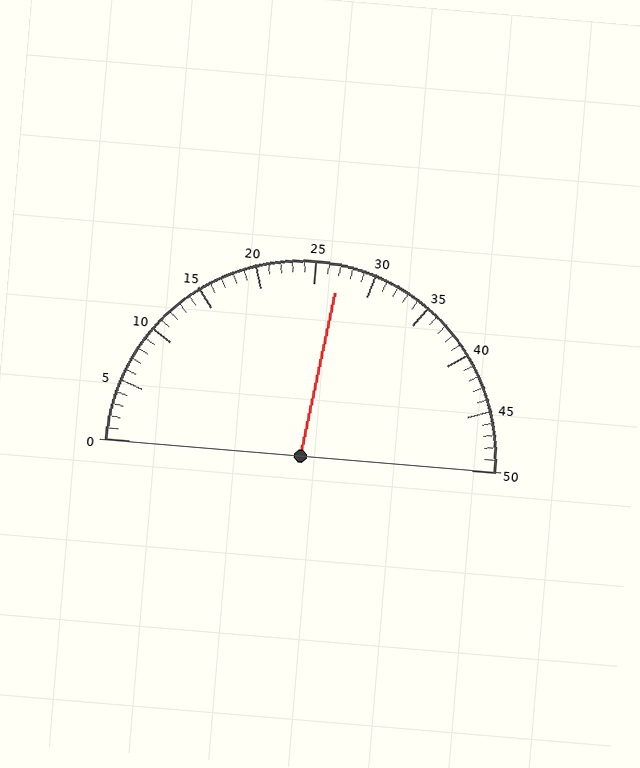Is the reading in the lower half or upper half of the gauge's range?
The reading is in the upper half of the range (0 to 50).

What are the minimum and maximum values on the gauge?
The gauge ranges from 0 to 50.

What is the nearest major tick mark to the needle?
The nearest major tick mark is 25.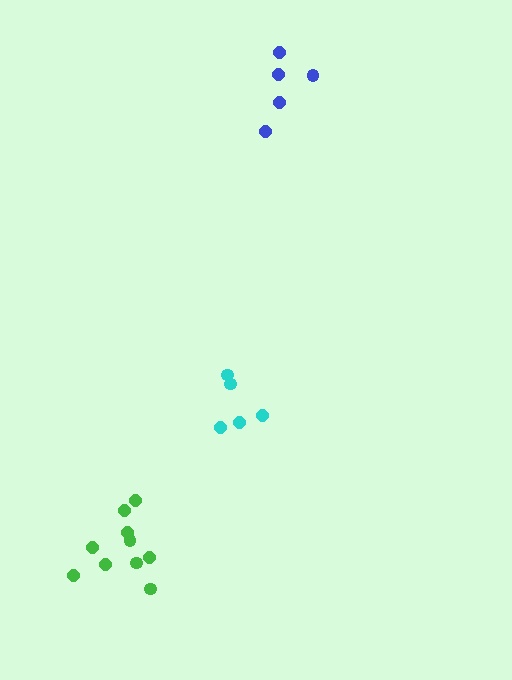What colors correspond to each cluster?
The clusters are colored: green, blue, cyan.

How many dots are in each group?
Group 1: 10 dots, Group 2: 5 dots, Group 3: 5 dots (20 total).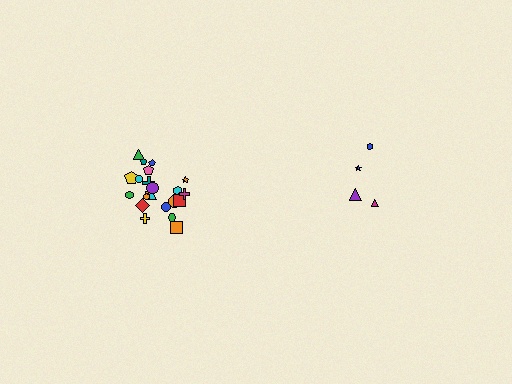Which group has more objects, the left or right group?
The left group.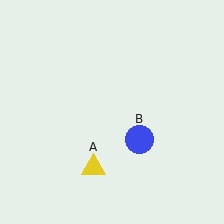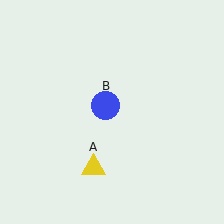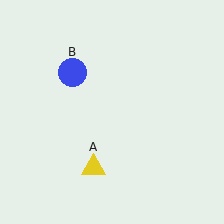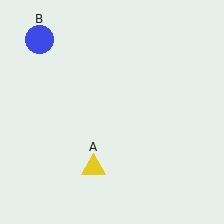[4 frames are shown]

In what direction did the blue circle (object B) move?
The blue circle (object B) moved up and to the left.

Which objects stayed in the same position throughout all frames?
Yellow triangle (object A) remained stationary.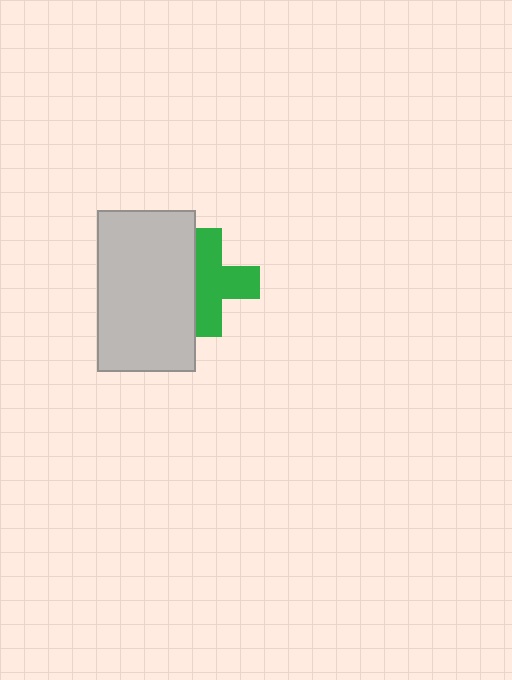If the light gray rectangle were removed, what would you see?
You would see the complete green cross.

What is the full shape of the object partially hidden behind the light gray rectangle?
The partially hidden object is a green cross.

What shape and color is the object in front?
The object in front is a light gray rectangle.